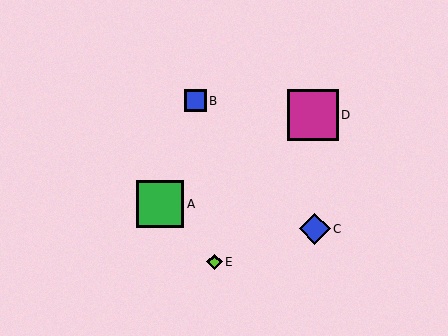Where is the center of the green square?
The center of the green square is at (160, 204).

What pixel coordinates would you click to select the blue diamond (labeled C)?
Click at (315, 229) to select the blue diamond C.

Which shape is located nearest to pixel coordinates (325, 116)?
The magenta square (labeled D) at (313, 115) is nearest to that location.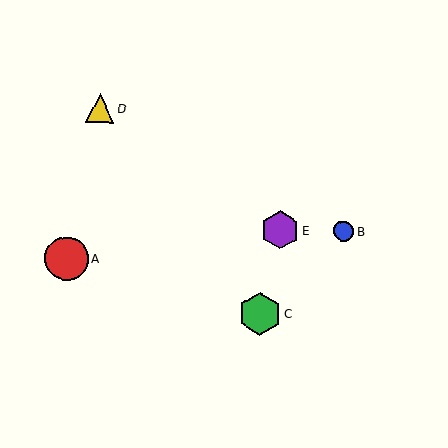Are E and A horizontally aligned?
No, E is at y≈230 and A is at y≈259.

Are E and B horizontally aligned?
Yes, both are at y≈230.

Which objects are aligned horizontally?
Objects B, E are aligned horizontally.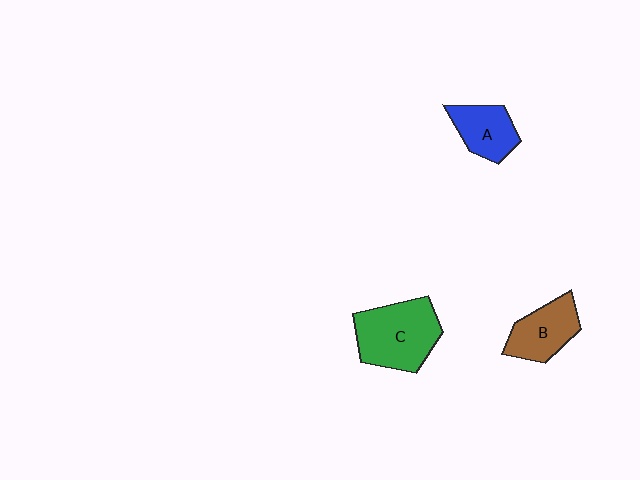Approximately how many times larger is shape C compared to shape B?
Approximately 1.5 times.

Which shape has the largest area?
Shape C (green).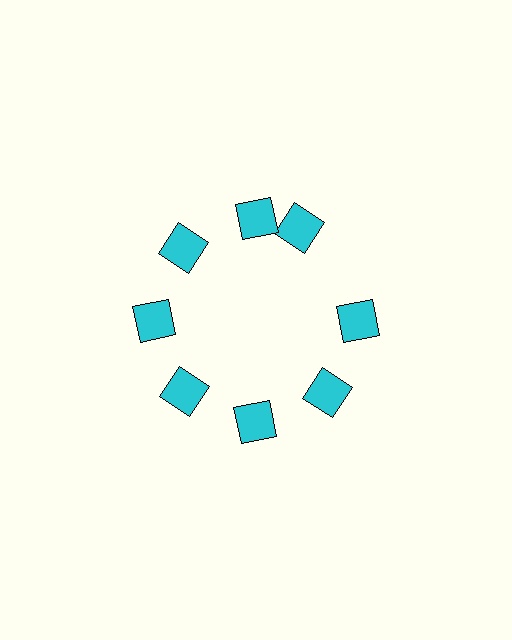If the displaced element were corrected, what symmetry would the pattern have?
It would have 8-fold rotational symmetry — the pattern would map onto itself every 45 degrees.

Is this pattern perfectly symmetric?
No. The 8 cyan squares are arranged in a ring, but one element near the 2 o'clock position is rotated out of alignment along the ring, breaking the 8-fold rotational symmetry.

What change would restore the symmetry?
The symmetry would be restored by rotating it back into even spacing with its neighbors so that all 8 squares sit at equal angles and equal distance from the center.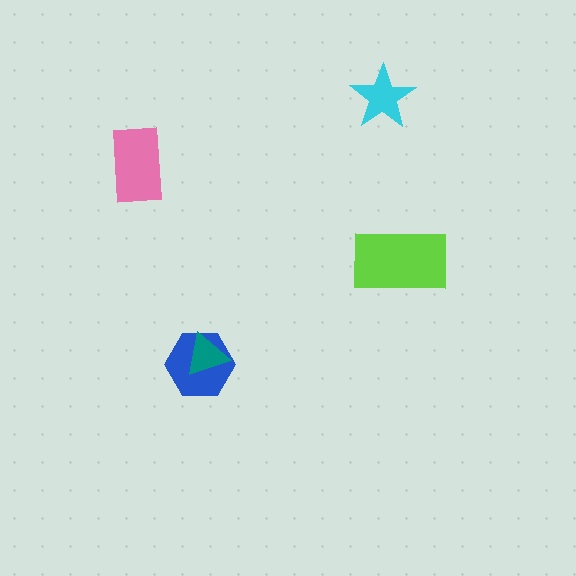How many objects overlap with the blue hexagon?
1 object overlaps with the blue hexagon.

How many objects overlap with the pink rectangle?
0 objects overlap with the pink rectangle.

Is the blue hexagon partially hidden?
Yes, it is partially covered by another shape.